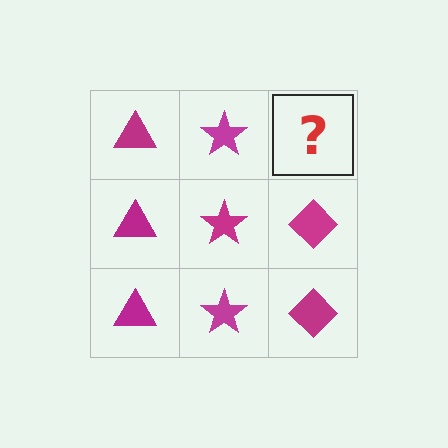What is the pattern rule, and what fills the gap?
The rule is that each column has a consistent shape. The gap should be filled with a magenta diamond.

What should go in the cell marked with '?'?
The missing cell should contain a magenta diamond.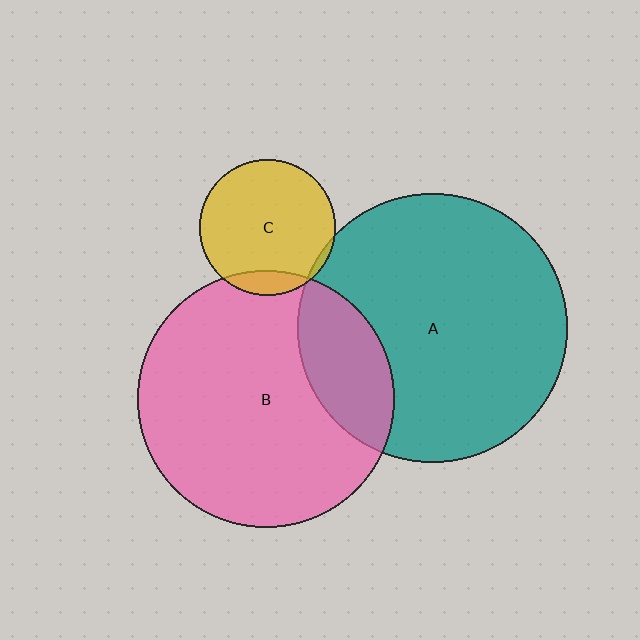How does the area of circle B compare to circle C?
Approximately 3.6 times.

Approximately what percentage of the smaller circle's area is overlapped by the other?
Approximately 20%.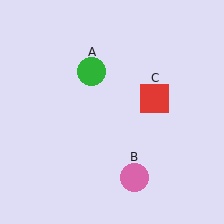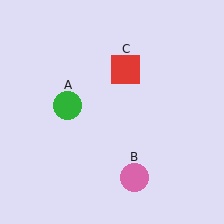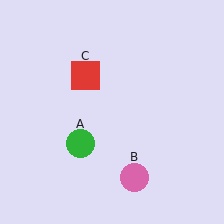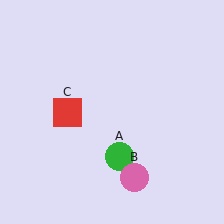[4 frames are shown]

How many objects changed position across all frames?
2 objects changed position: green circle (object A), red square (object C).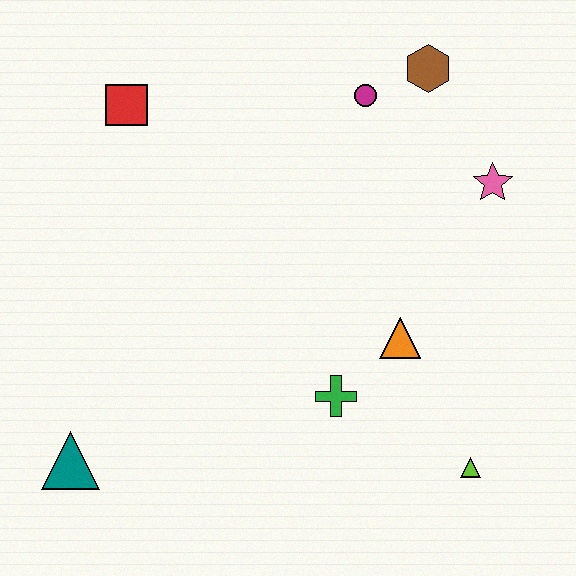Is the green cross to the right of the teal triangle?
Yes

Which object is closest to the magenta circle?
The brown hexagon is closest to the magenta circle.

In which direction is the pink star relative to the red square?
The pink star is to the right of the red square.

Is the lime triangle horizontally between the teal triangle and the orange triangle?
No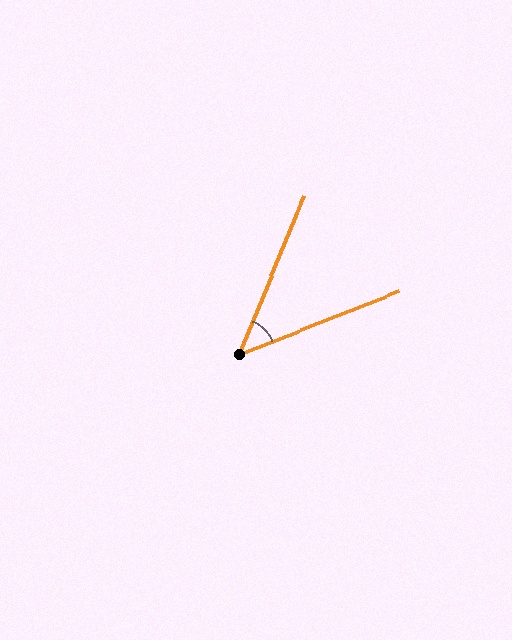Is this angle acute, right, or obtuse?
It is acute.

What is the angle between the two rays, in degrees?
Approximately 46 degrees.